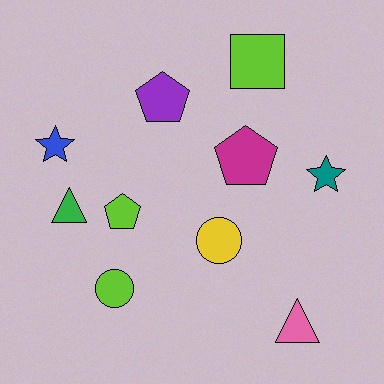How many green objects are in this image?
There is 1 green object.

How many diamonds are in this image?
There are no diamonds.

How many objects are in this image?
There are 10 objects.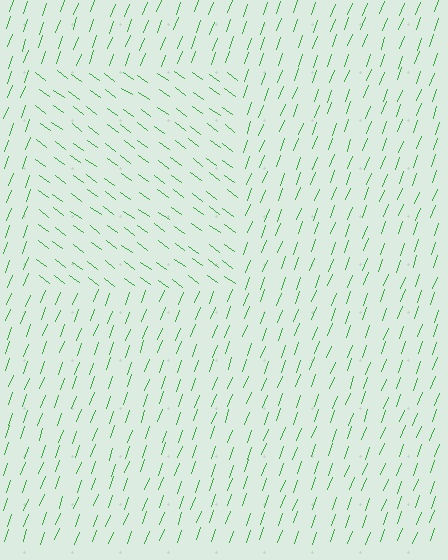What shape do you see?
I see a rectangle.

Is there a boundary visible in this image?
Yes, there is a texture boundary formed by a change in line orientation.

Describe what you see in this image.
The image is filled with small green line segments. A rectangle region in the image has lines oriented differently from the surrounding lines, creating a visible texture boundary.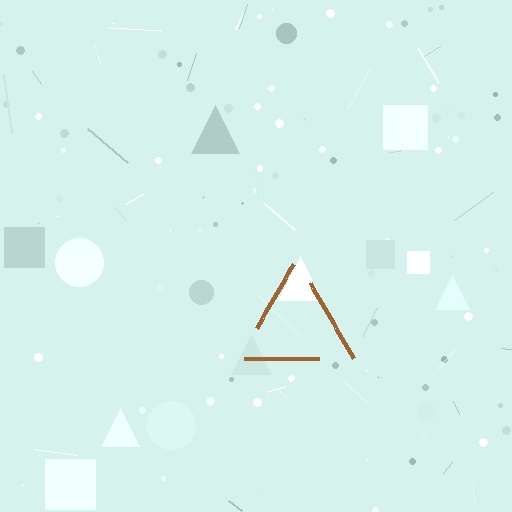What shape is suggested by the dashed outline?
The dashed outline suggests a triangle.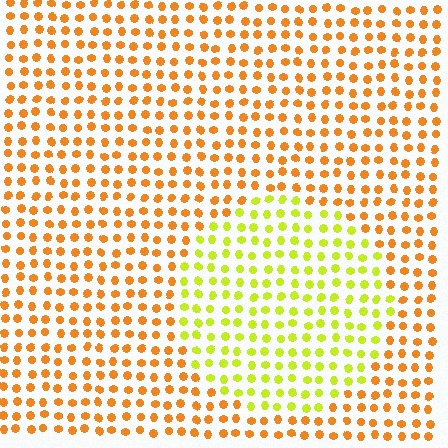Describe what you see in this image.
The image is filled with small orange elements in a uniform arrangement. A circle-shaped region is visible where the elements are tinted to a slightly different hue, forming a subtle color boundary.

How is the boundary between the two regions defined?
The boundary is defined purely by a slight shift in hue (about 44 degrees). Spacing, size, and orientation are identical on both sides.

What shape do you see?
I see a circle.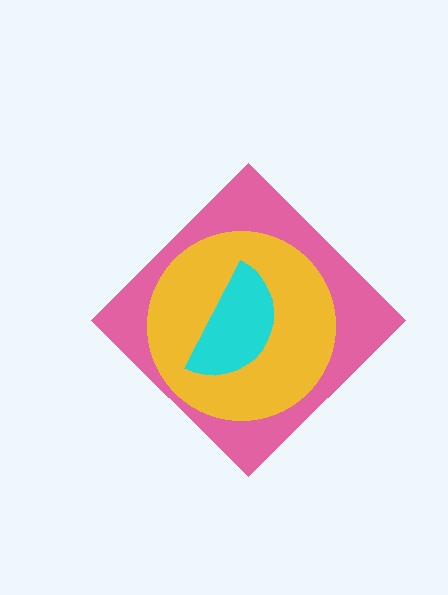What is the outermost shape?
The pink diamond.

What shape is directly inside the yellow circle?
The cyan semicircle.